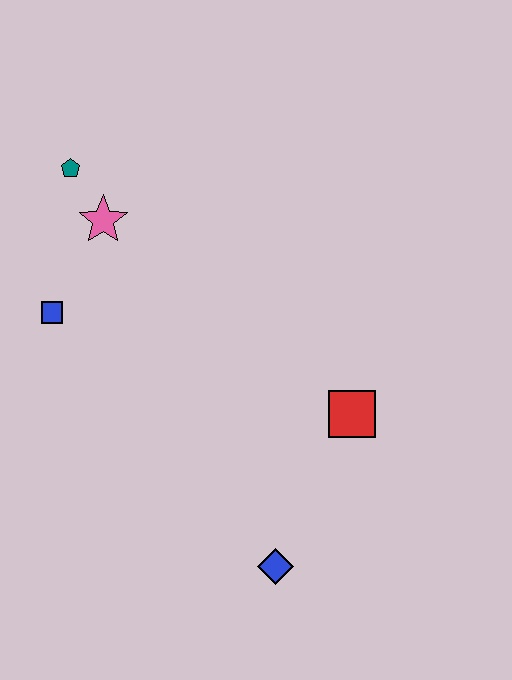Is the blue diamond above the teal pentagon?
No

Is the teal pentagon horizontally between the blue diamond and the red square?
No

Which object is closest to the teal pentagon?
The pink star is closest to the teal pentagon.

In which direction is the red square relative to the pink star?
The red square is to the right of the pink star.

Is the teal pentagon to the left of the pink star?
Yes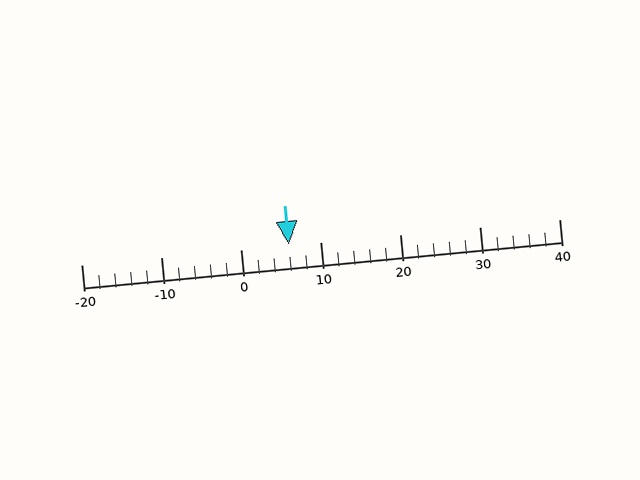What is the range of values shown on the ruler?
The ruler shows values from -20 to 40.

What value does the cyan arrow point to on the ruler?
The cyan arrow points to approximately 6.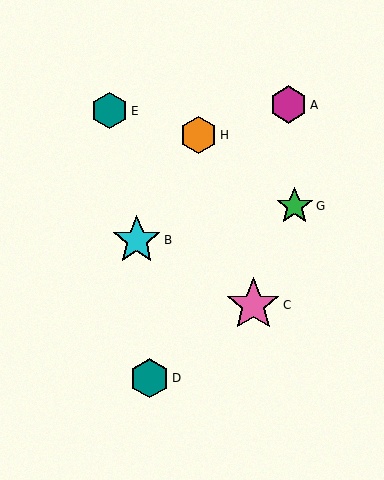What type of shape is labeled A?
Shape A is a magenta hexagon.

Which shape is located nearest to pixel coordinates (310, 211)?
The green star (labeled G) at (295, 206) is nearest to that location.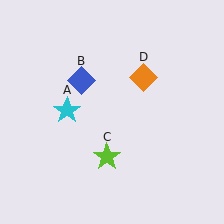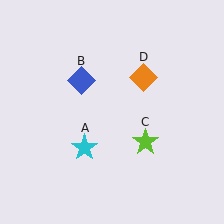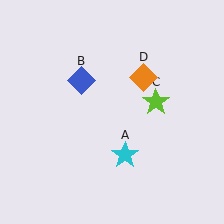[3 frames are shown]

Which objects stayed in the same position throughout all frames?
Blue diamond (object B) and orange diamond (object D) remained stationary.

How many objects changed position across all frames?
2 objects changed position: cyan star (object A), lime star (object C).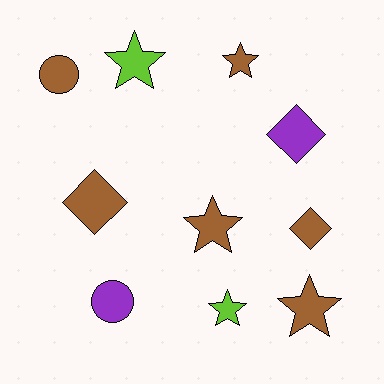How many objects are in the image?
There are 10 objects.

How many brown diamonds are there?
There are 2 brown diamonds.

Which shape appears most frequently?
Star, with 5 objects.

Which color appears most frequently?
Brown, with 6 objects.